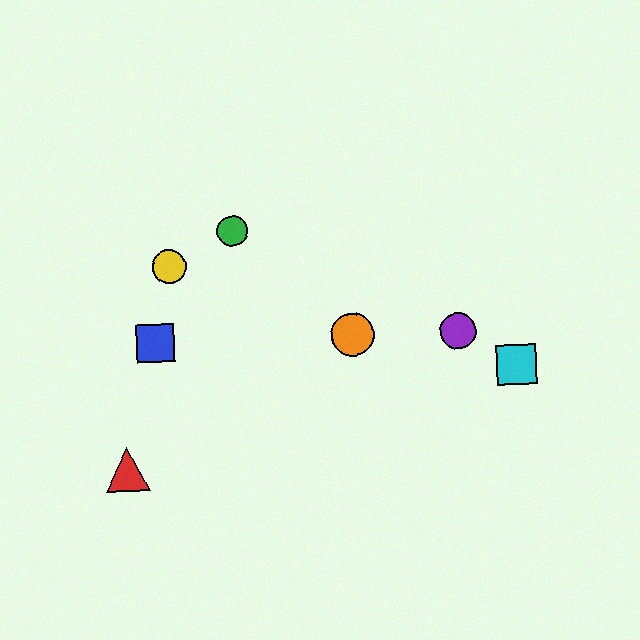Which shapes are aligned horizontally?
The blue square, the purple circle, the orange circle are aligned horizontally.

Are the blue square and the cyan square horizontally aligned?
No, the blue square is at y≈343 and the cyan square is at y≈364.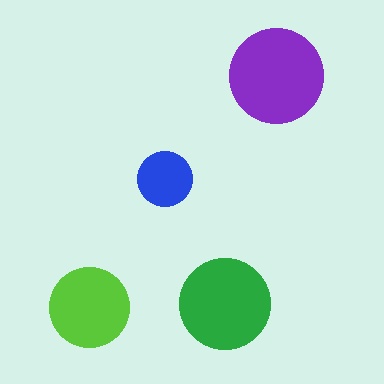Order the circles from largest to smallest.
the purple one, the green one, the lime one, the blue one.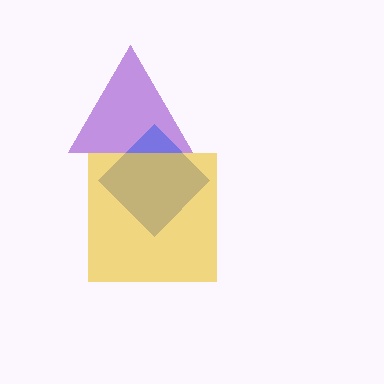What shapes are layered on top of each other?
The layered shapes are: a purple triangle, a blue diamond, a yellow square.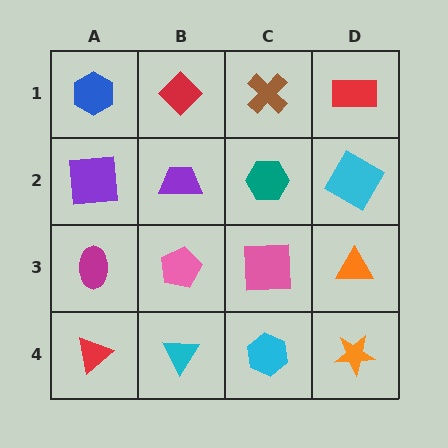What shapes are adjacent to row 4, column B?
A pink pentagon (row 3, column B), a red triangle (row 4, column A), a cyan hexagon (row 4, column C).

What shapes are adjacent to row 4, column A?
A magenta ellipse (row 3, column A), a cyan triangle (row 4, column B).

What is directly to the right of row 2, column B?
A teal hexagon.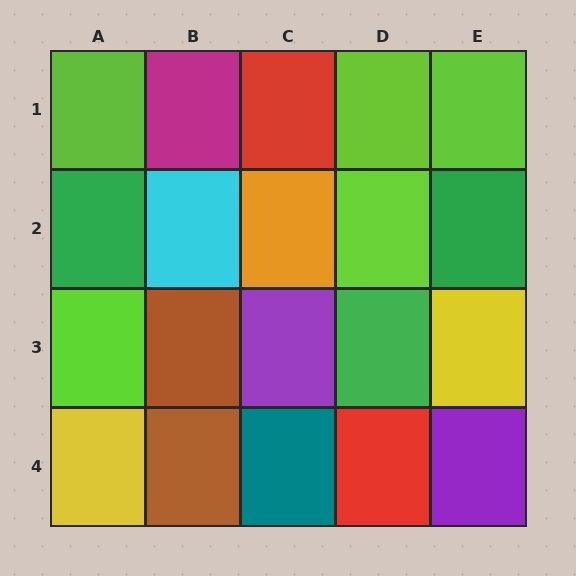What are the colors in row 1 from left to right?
Lime, magenta, red, lime, lime.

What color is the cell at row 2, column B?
Cyan.